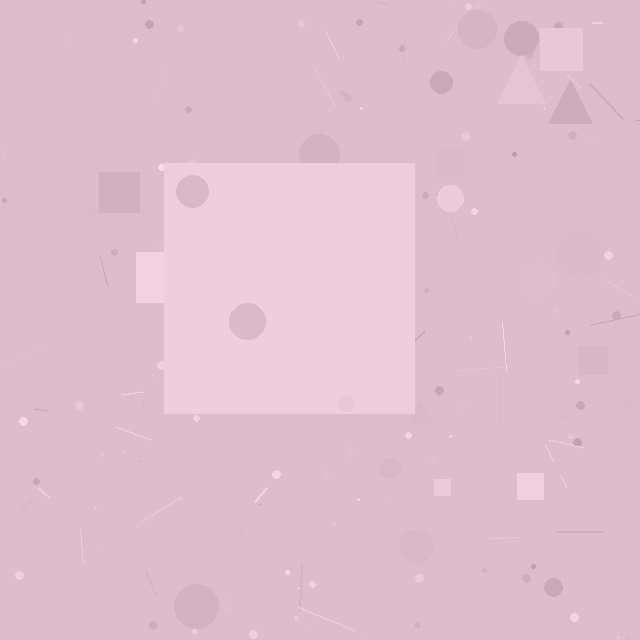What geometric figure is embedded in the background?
A square is embedded in the background.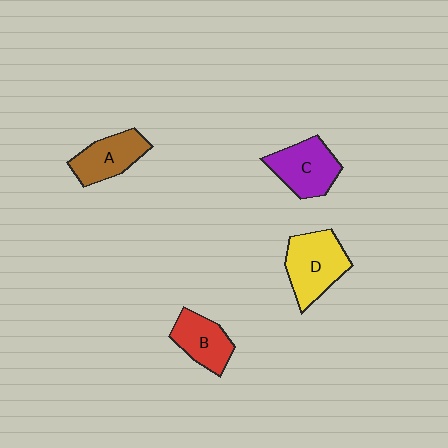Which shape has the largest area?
Shape D (yellow).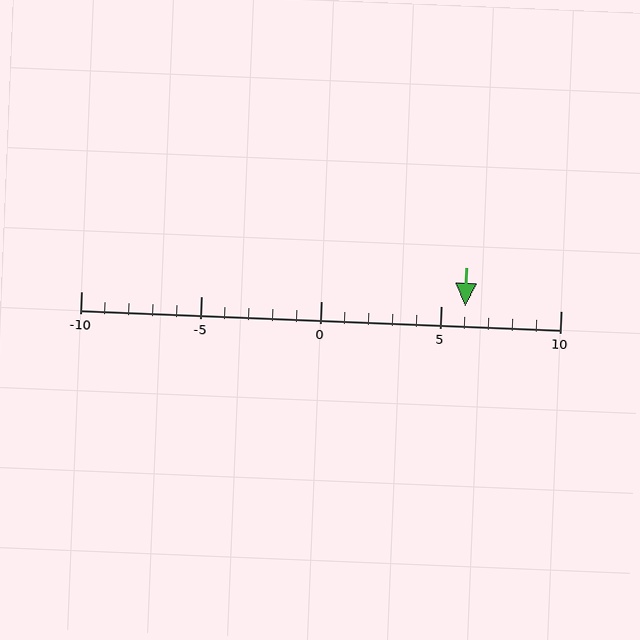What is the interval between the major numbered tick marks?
The major tick marks are spaced 5 units apart.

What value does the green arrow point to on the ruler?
The green arrow points to approximately 6.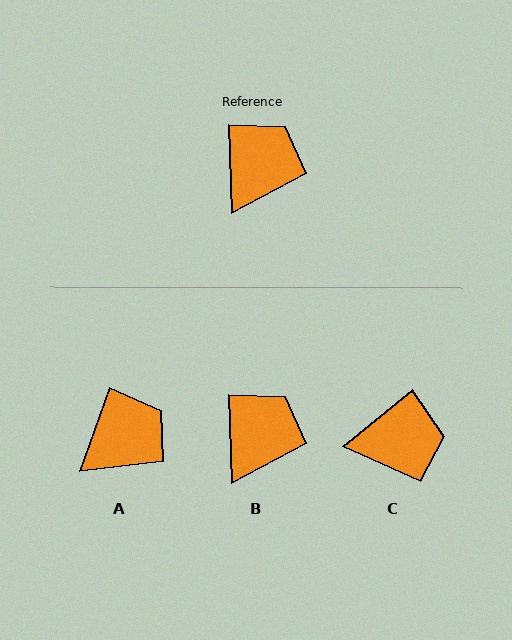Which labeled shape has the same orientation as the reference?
B.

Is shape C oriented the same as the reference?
No, it is off by about 53 degrees.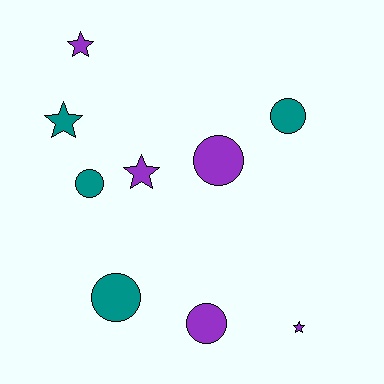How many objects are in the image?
There are 9 objects.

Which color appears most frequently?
Purple, with 5 objects.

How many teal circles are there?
There are 3 teal circles.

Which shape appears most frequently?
Circle, with 5 objects.